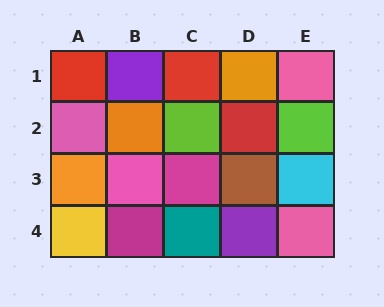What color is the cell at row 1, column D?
Orange.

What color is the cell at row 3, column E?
Cyan.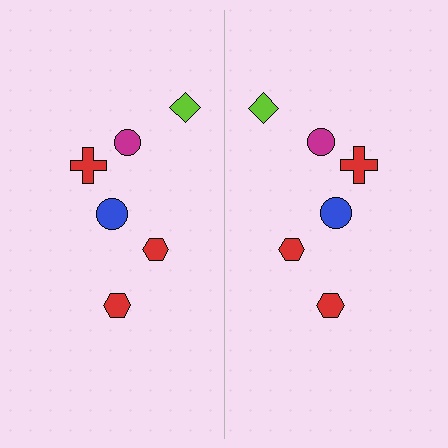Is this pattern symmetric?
Yes, this pattern has bilateral (reflection) symmetry.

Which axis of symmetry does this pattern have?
The pattern has a vertical axis of symmetry running through the center of the image.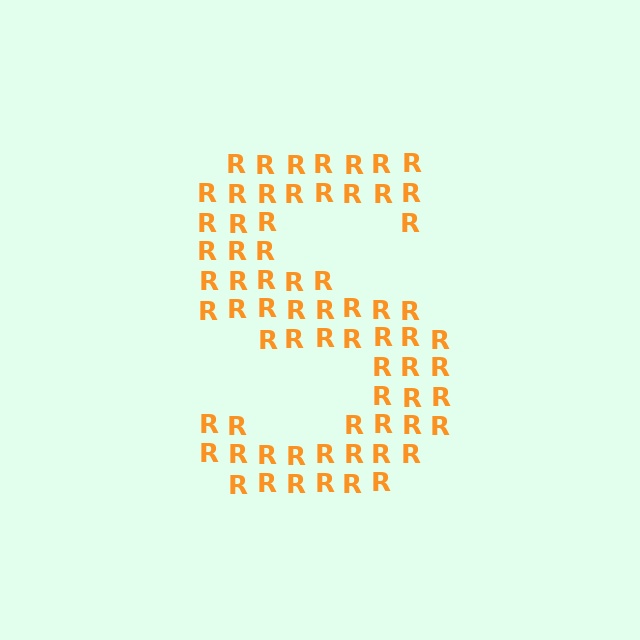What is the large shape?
The large shape is the letter S.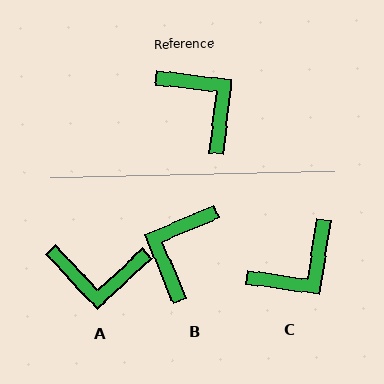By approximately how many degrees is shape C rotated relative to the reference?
Approximately 91 degrees clockwise.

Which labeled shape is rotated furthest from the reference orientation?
A, about 130 degrees away.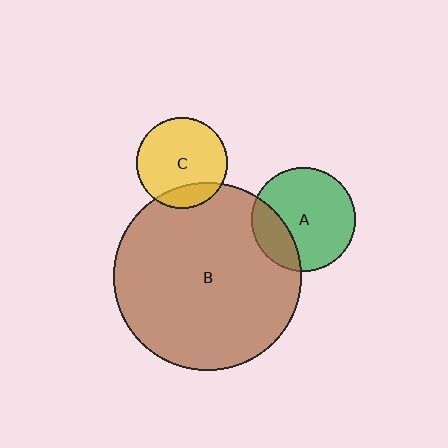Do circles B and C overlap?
Yes.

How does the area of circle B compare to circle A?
Approximately 3.3 times.